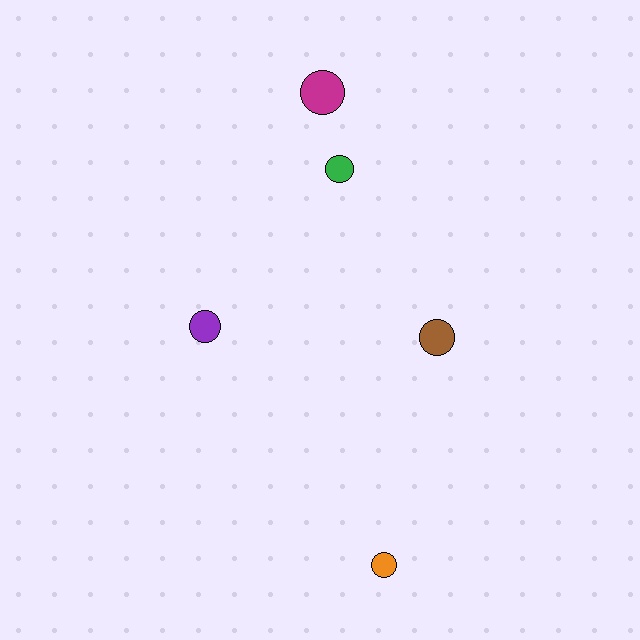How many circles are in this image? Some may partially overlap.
There are 5 circles.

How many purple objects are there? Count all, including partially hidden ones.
There is 1 purple object.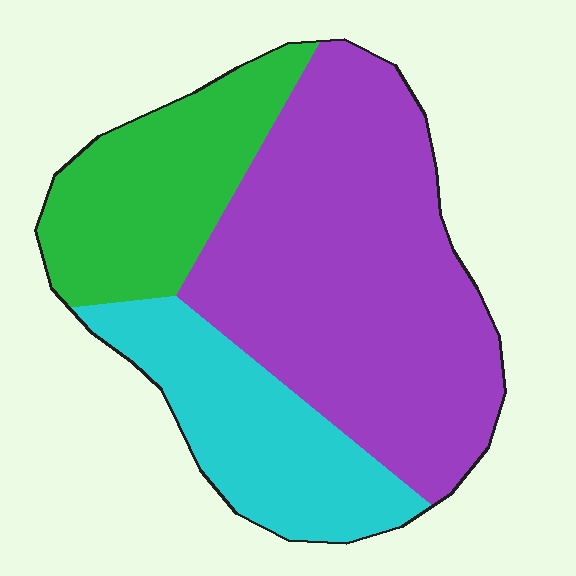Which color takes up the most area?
Purple, at roughly 55%.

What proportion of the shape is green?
Green covers around 25% of the shape.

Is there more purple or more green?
Purple.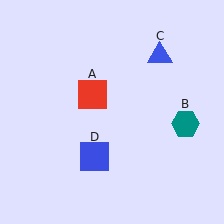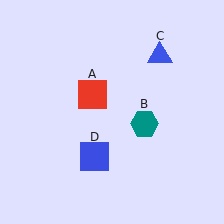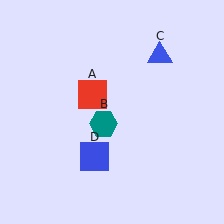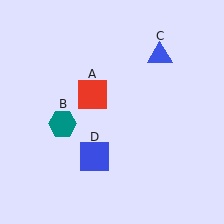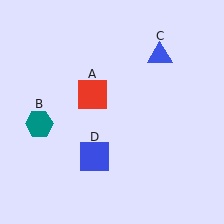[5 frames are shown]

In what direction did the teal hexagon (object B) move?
The teal hexagon (object B) moved left.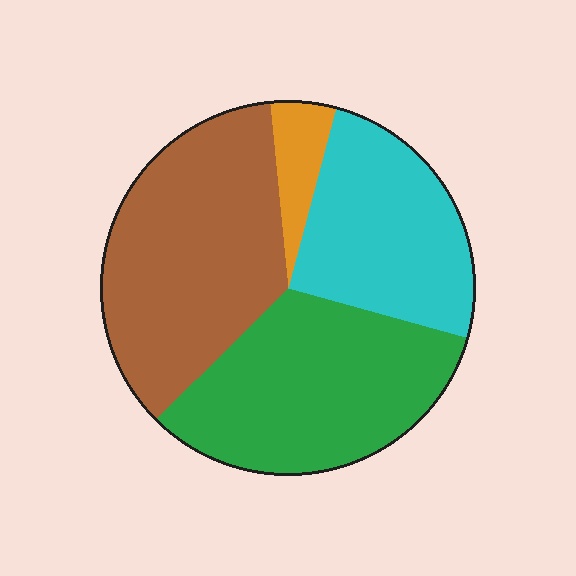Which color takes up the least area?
Orange, at roughly 5%.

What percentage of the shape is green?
Green takes up about one third (1/3) of the shape.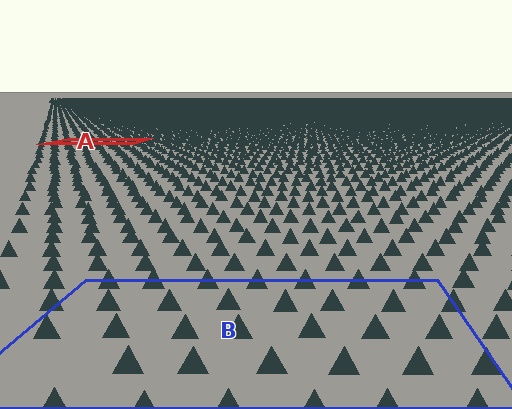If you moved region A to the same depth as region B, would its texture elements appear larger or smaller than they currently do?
They would appear larger. At a closer depth, the same texture elements are projected at a bigger on-screen size.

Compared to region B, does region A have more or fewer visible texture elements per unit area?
Region A has more texture elements per unit area — they are packed more densely because it is farther away.